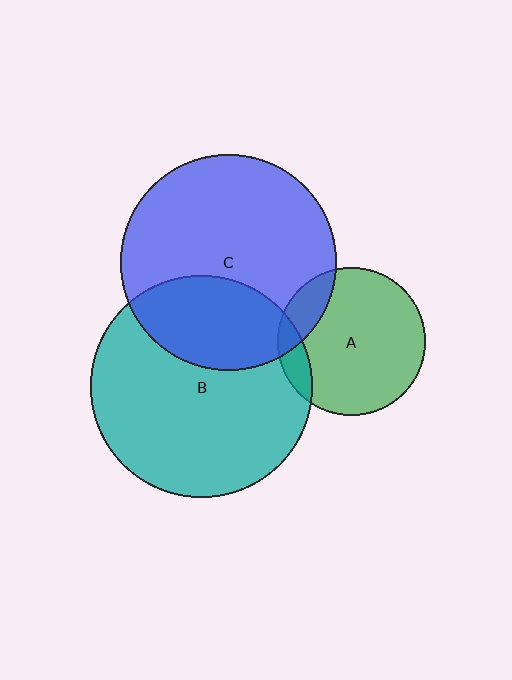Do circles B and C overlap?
Yes.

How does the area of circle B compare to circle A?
Approximately 2.2 times.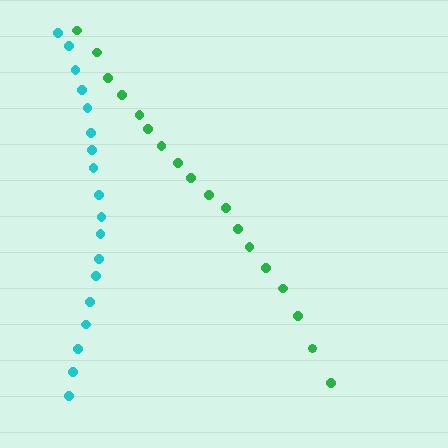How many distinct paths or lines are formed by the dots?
There are 2 distinct paths.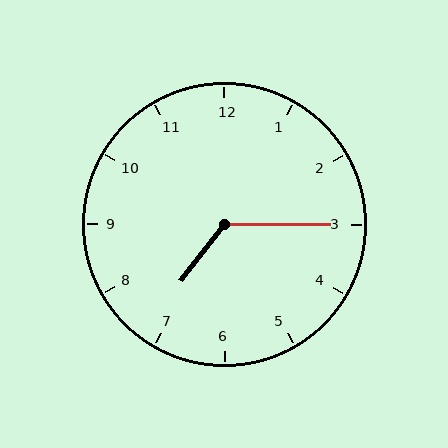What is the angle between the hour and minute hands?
Approximately 128 degrees.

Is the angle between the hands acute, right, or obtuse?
It is obtuse.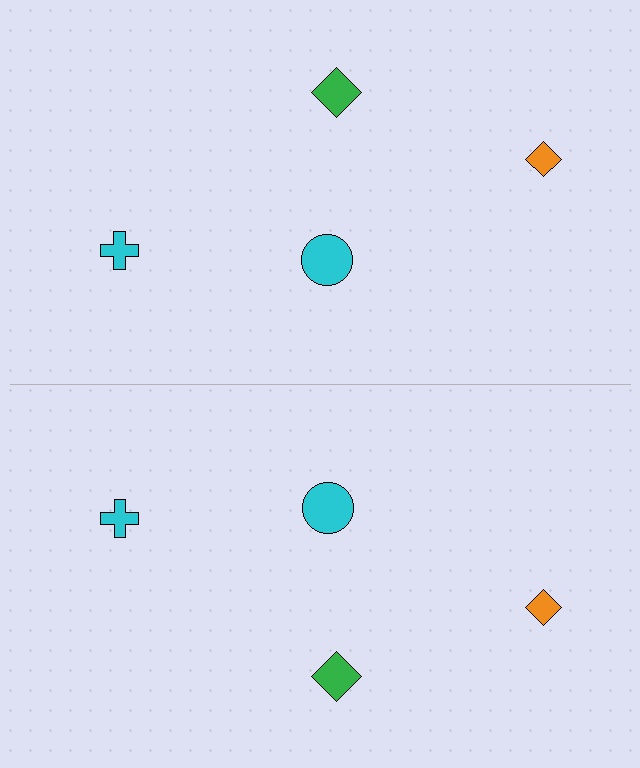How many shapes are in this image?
There are 8 shapes in this image.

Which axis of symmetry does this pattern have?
The pattern has a horizontal axis of symmetry running through the center of the image.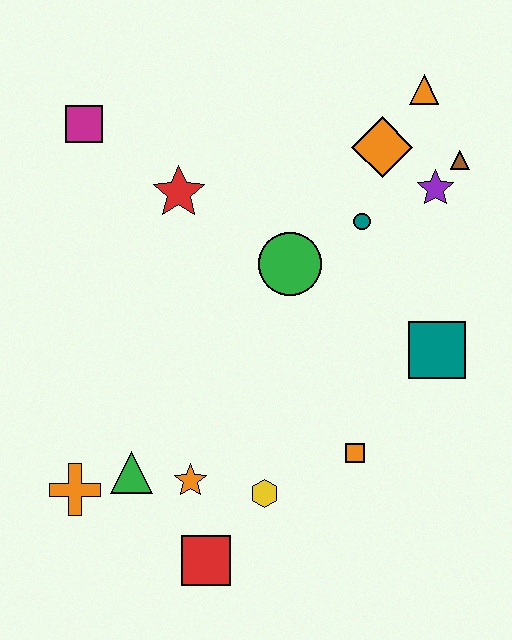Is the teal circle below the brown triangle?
Yes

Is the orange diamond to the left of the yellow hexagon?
No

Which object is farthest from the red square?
The orange triangle is farthest from the red square.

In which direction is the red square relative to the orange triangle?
The red square is below the orange triangle.